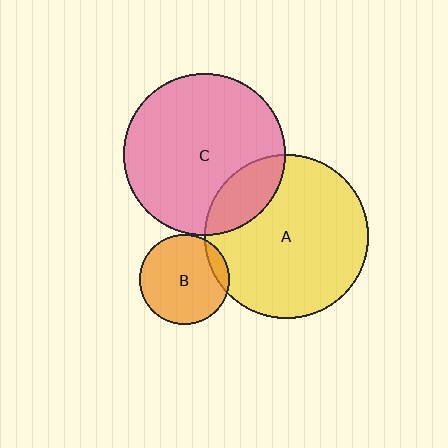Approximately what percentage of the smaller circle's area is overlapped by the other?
Approximately 10%.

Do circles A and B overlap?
Yes.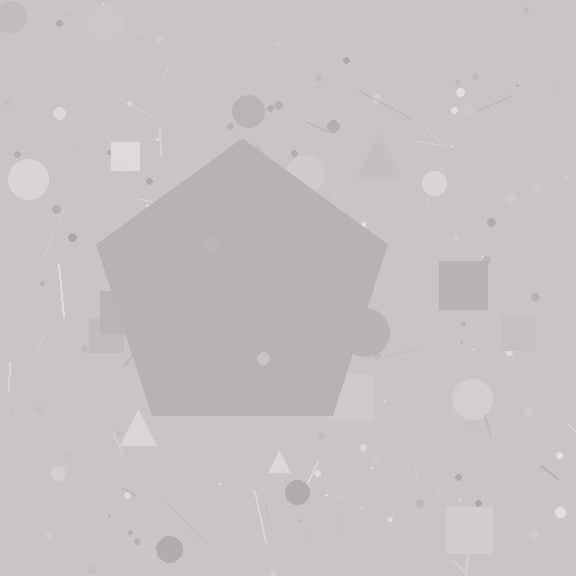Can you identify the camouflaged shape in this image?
The camouflaged shape is a pentagon.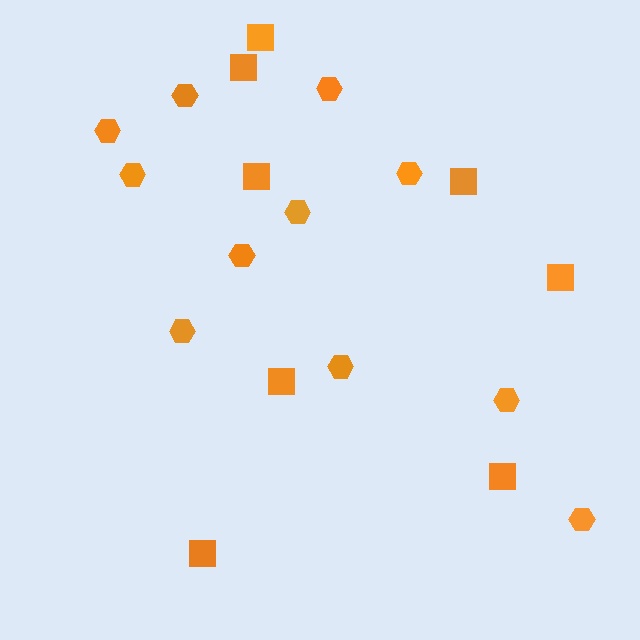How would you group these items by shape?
There are 2 groups: one group of squares (8) and one group of hexagons (11).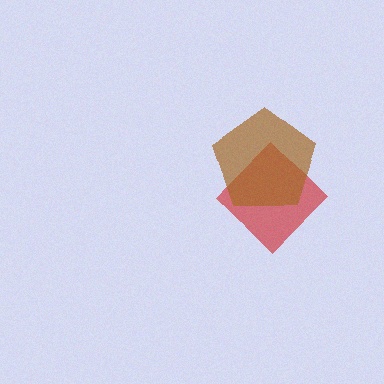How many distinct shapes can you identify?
There are 2 distinct shapes: a red diamond, a brown pentagon.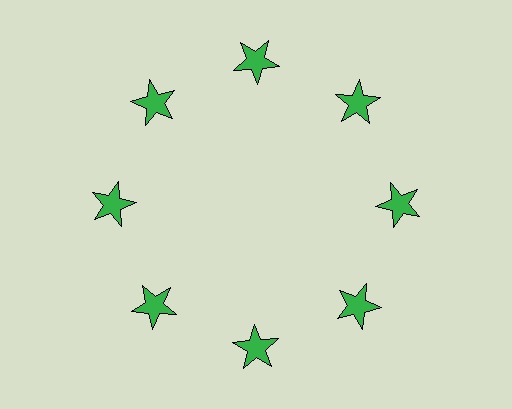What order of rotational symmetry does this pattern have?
This pattern has 8-fold rotational symmetry.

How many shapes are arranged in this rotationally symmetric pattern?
There are 8 shapes, arranged in 8 groups of 1.